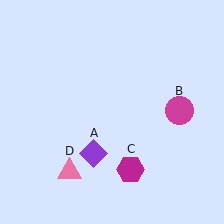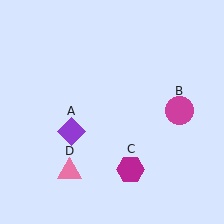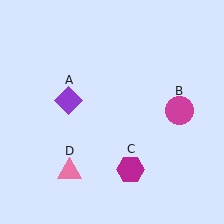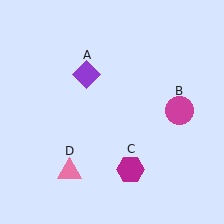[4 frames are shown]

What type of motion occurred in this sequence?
The purple diamond (object A) rotated clockwise around the center of the scene.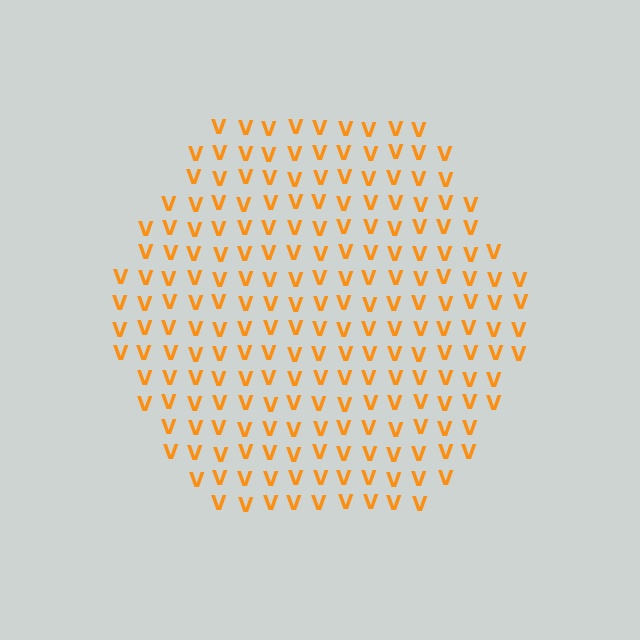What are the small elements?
The small elements are letter V's.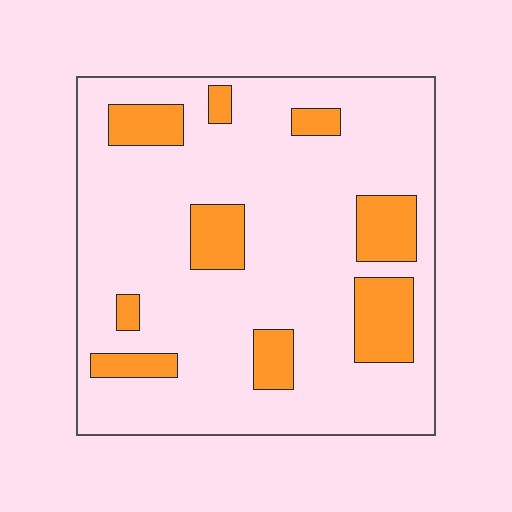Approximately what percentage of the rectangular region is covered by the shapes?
Approximately 20%.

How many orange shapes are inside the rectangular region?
9.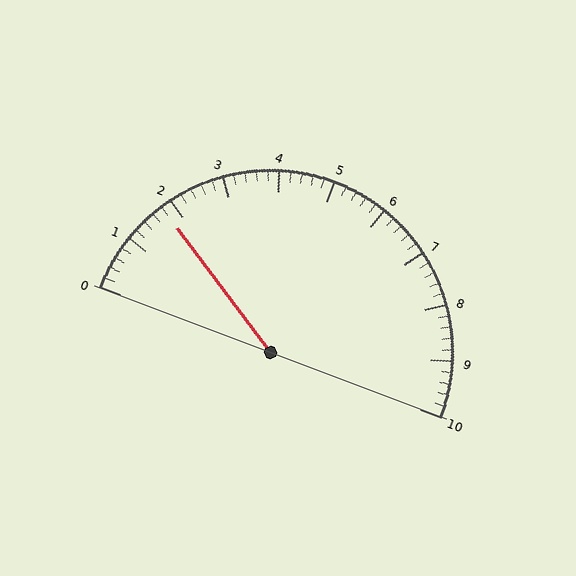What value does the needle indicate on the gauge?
The needle indicates approximately 1.8.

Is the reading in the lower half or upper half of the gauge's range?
The reading is in the lower half of the range (0 to 10).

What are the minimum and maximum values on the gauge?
The gauge ranges from 0 to 10.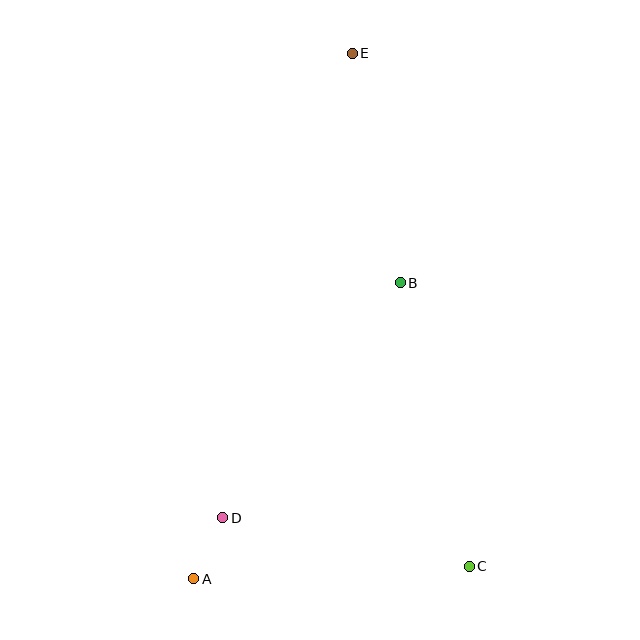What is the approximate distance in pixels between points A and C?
The distance between A and C is approximately 276 pixels.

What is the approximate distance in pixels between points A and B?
The distance between A and B is approximately 361 pixels.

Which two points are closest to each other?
Points A and D are closest to each other.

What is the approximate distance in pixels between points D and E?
The distance between D and E is approximately 482 pixels.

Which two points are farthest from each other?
Points A and E are farthest from each other.